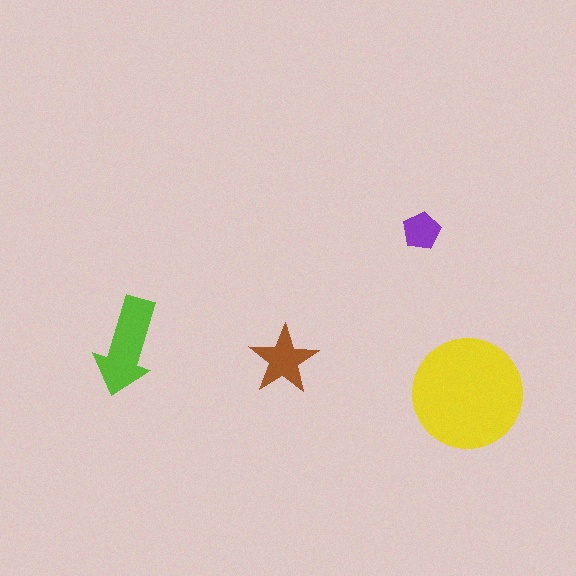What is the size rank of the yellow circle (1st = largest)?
1st.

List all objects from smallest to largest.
The purple pentagon, the brown star, the lime arrow, the yellow circle.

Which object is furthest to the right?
The yellow circle is rightmost.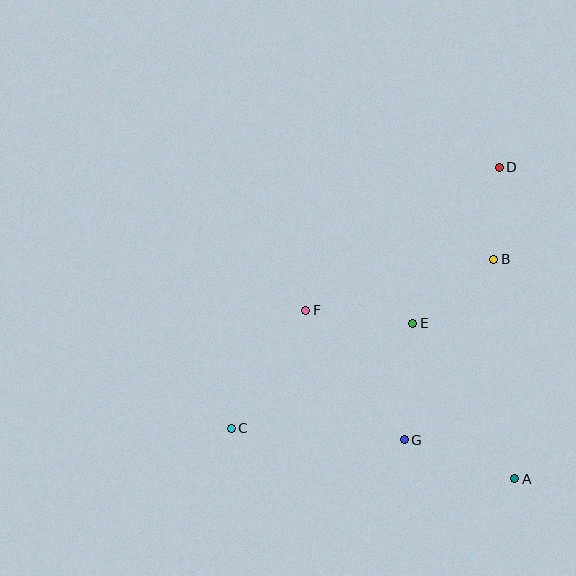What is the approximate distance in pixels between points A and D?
The distance between A and D is approximately 312 pixels.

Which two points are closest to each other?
Points B and D are closest to each other.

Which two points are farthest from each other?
Points C and D are farthest from each other.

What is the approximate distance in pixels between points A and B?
The distance between A and B is approximately 220 pixels.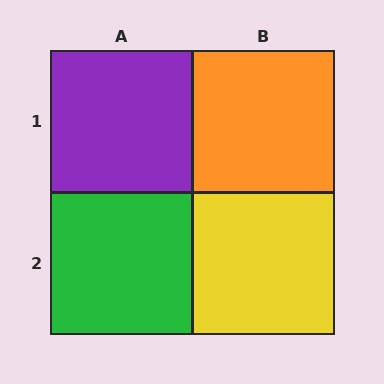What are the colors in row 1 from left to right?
Purple, orange.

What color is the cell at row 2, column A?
Green.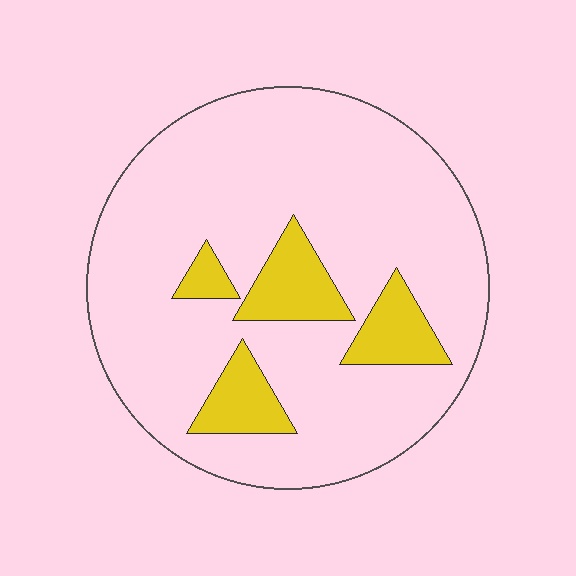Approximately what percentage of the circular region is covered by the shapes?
Approximately 15%.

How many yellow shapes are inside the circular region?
4.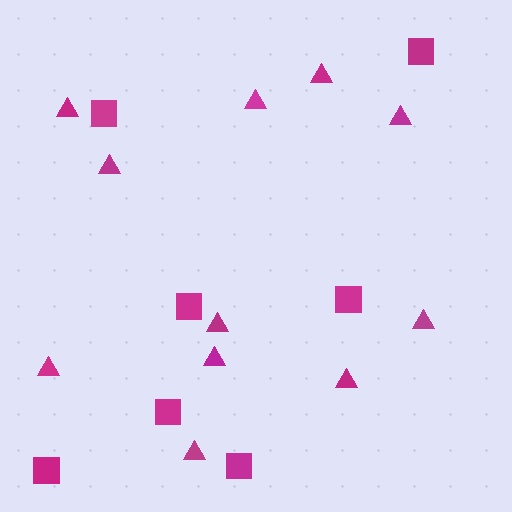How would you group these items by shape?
There are 2 groups: one group of triangles (11) and one group of squares (7).